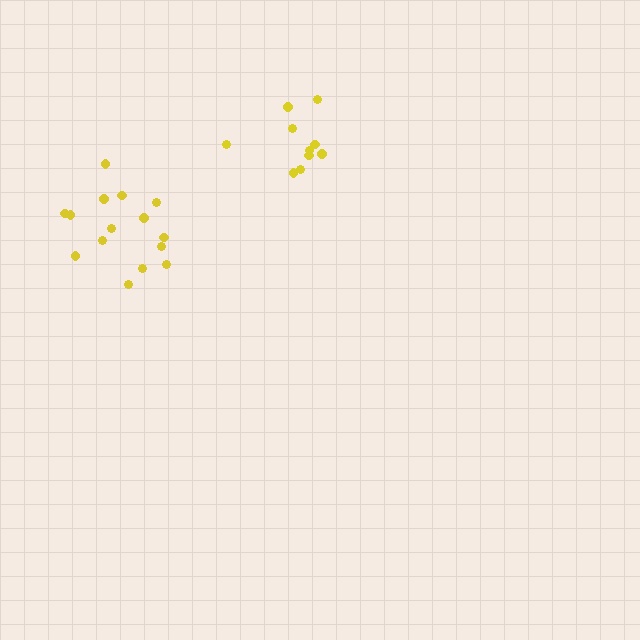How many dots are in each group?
Group 1: 10 dots, Group 2: 15 dots (25 total).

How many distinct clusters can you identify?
There are 2 distinct clusters.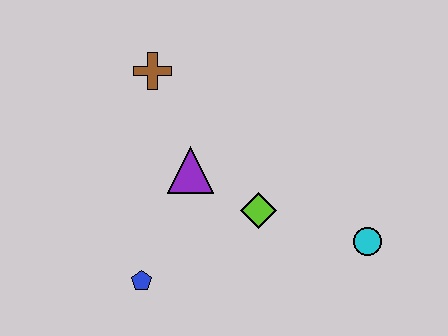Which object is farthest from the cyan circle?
The brown cross is farthest from the cyan circle.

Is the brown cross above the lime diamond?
Yes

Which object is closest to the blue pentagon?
The purple triangle is closest to the blue pentagon.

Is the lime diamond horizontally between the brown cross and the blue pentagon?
No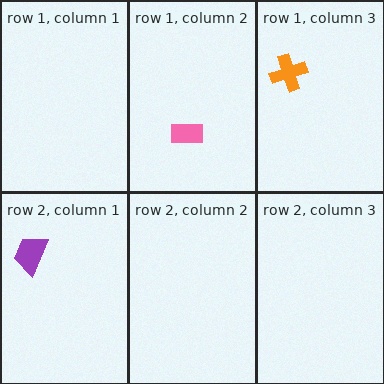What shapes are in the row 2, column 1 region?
The purple trapezoid.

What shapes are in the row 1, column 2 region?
The pink rectangle.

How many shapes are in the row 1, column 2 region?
1.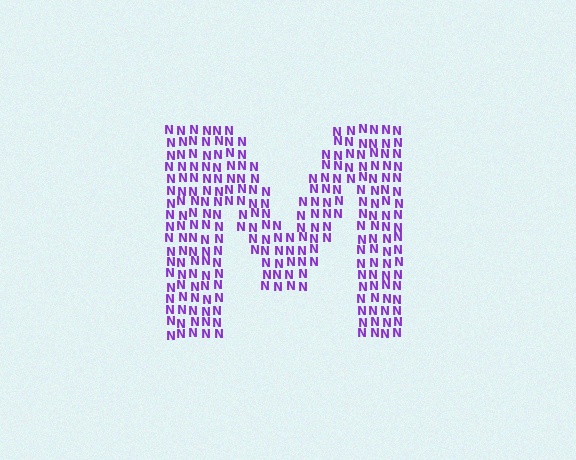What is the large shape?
The large shape is the letter M.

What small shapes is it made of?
It is made of small letter N's.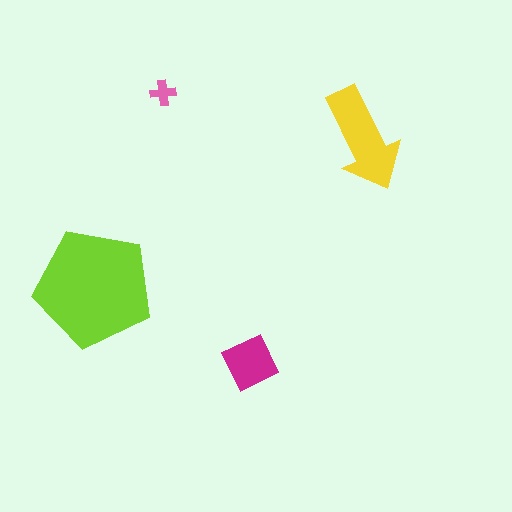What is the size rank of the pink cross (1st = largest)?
4th.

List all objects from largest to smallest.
The lime pentagon, the yellow arrow, the magenta diamond, the pink cross.